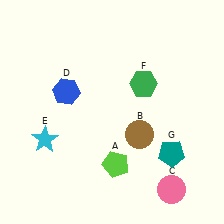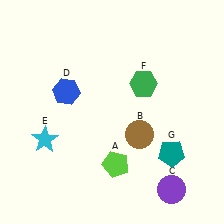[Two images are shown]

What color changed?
The circle (C) changed from pink in Image 1 to purple in Image 2.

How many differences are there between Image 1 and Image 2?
There is 1 difference between the two images.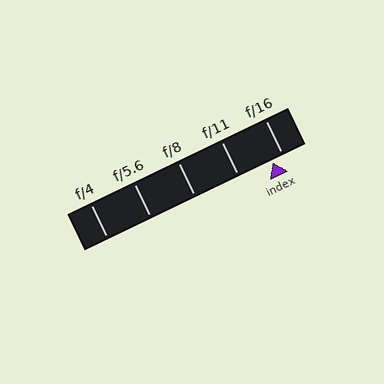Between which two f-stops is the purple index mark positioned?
The index mark is between f/11 and f/16.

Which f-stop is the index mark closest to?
The index mark is closest to f/16.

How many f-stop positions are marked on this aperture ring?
There are 5 f-stop positions marked.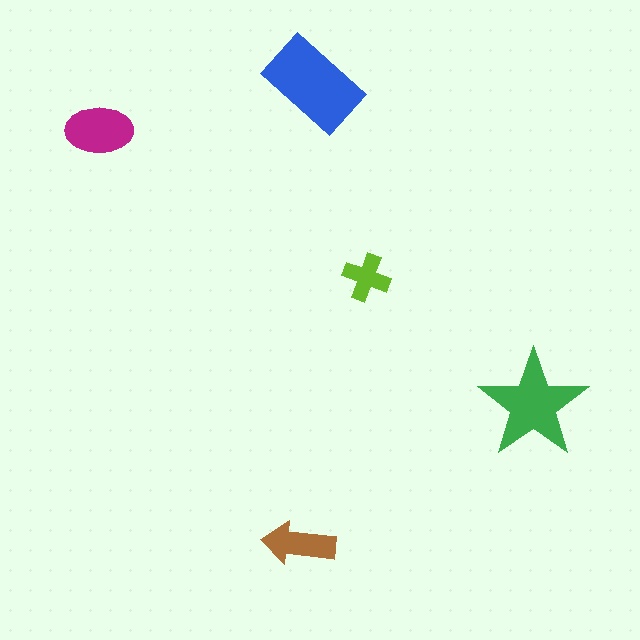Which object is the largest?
The blue rectangle.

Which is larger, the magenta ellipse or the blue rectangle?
The blue rectangle.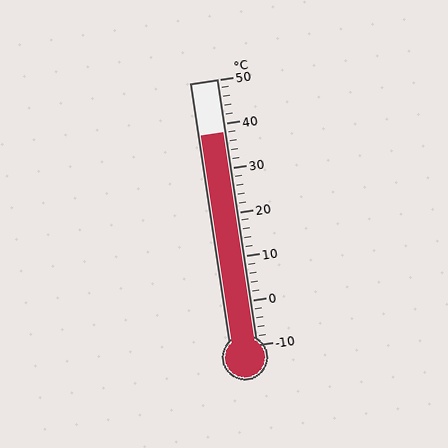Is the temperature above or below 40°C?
The temperature is below 40°C.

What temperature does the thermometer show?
The thermometer shows approximately 38°C.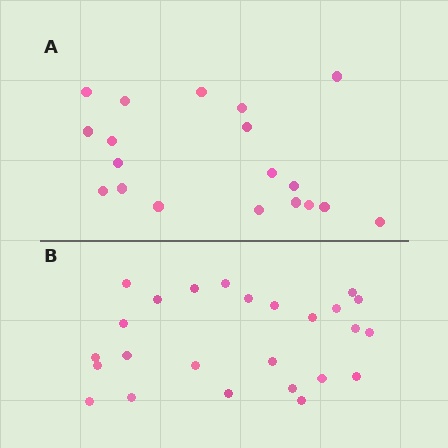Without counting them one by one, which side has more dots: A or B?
Region B (the bottom region) has more dots.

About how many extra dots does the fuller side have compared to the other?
Region B has about 6 more dots than region A.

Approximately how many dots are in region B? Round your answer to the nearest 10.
About 20 dots. (The exact count is 25, which rounds to 20.)